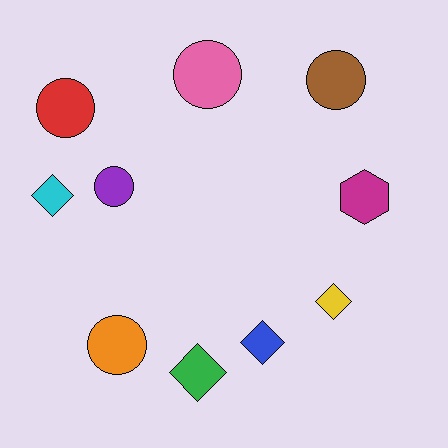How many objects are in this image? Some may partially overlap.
There are 10 objects.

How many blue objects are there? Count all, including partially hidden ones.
There is 1 blue object.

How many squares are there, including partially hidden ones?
There are no squares.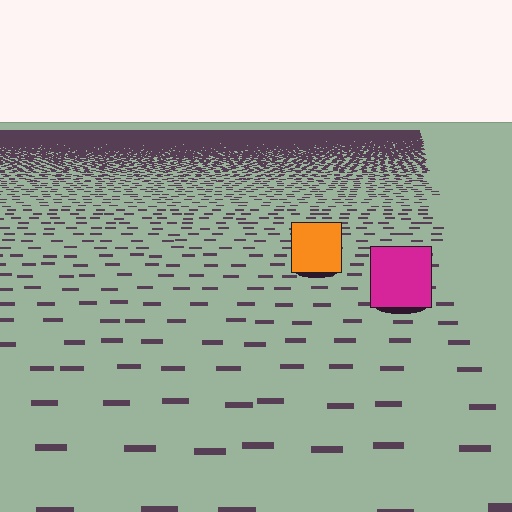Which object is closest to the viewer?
The magenta square is closest. The texture marks near it are larger and more spread out.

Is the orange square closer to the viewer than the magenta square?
No. The magenta square is closer — you can tell from the texture gradient: the ground texture is coarser near it.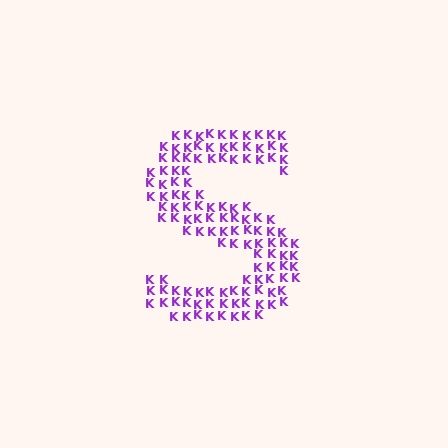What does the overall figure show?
The overall figure shows the letter S.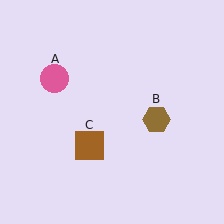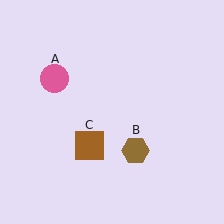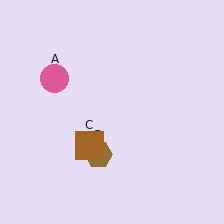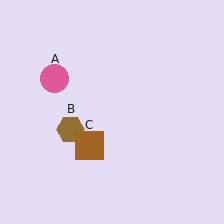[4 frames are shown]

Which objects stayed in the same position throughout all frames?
Pink circle (object A) and brown square (object C) remained stationary.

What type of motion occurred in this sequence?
The brown hexagon (object B) rotated clockwise around the center of the scene.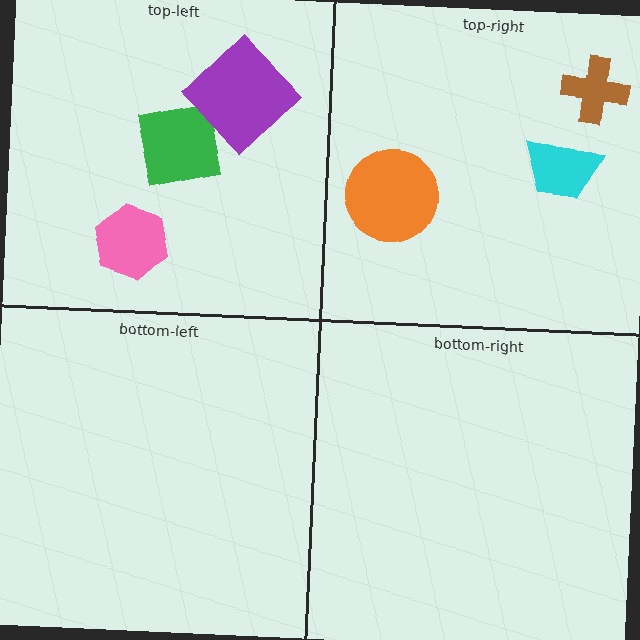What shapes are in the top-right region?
The orange circle, the cyan trapezoid, the brown cross.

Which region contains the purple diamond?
The top-left region.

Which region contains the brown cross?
The top-right region.